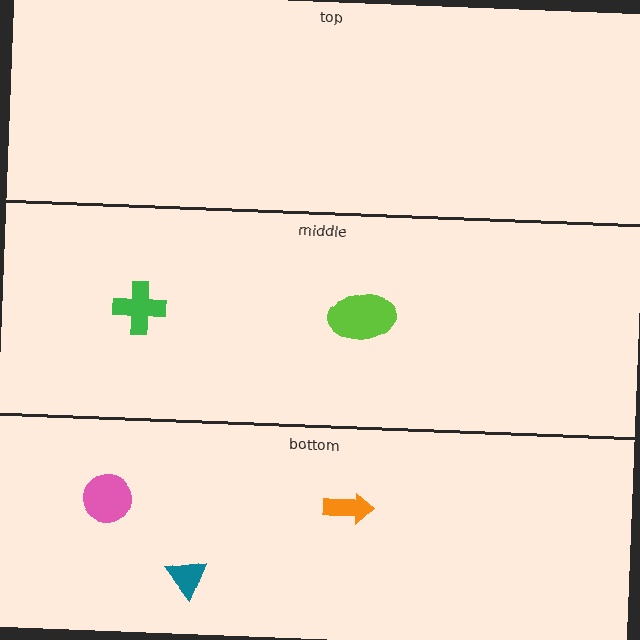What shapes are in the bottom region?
The pink circle, the teal triangle, the orange arrow.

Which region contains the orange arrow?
The bottom region.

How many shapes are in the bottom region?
3.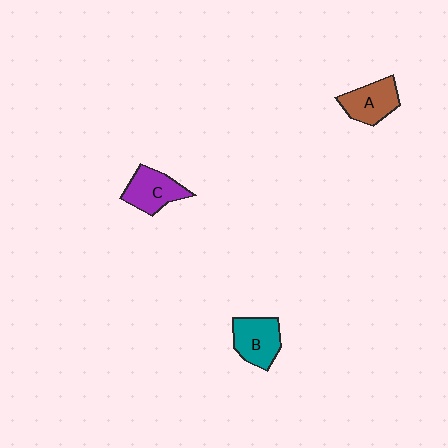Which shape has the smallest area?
Shape A (brown).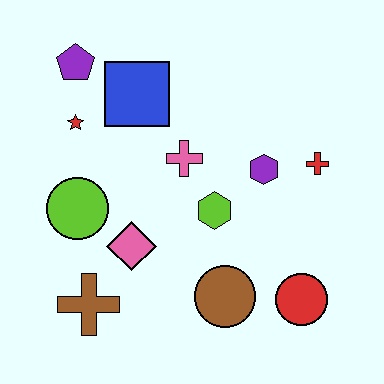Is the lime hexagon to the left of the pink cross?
No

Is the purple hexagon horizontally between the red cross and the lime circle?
Yes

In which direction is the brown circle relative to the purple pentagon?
The brown circle is below the purple pentagon.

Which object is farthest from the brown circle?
The purple pentagon is farthest from the brown circle.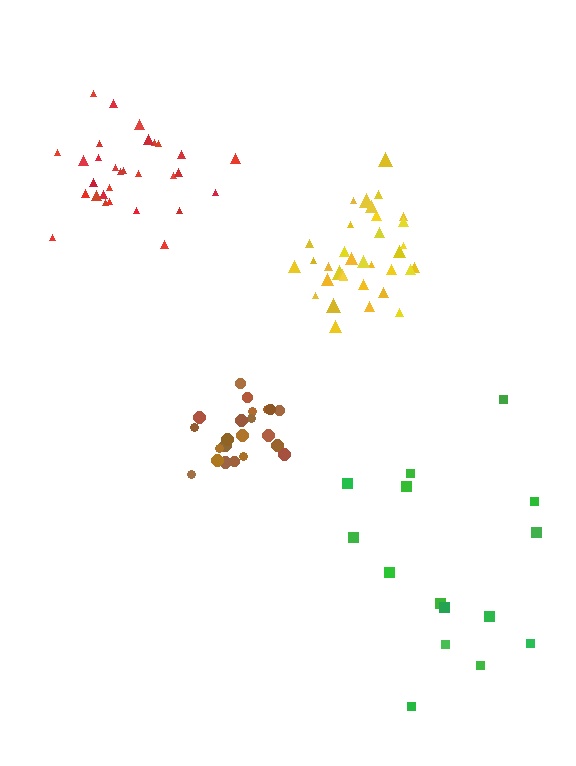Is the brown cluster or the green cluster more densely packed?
Brown.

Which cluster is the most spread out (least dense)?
Green.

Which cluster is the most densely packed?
Yellow.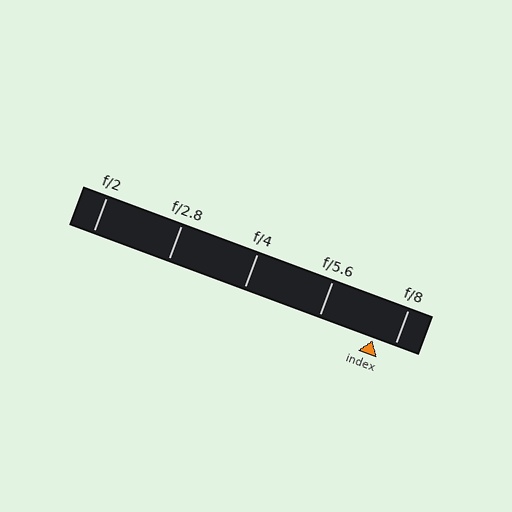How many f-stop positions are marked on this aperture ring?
There are 5 f-stop positions marked.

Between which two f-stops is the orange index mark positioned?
The index mark is between f/5.6 and f/8.